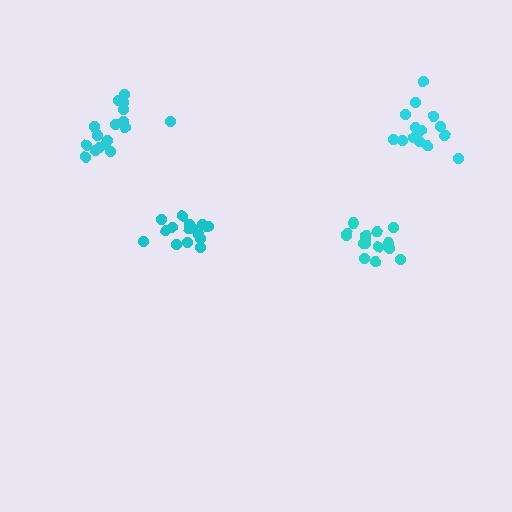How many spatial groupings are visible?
There are 4 spatial groupings.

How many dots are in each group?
Group 1: 16 dots, Group 2: 14 dots, Group 3: 15 dots, Group 4: 17 dots (62 total).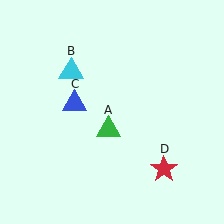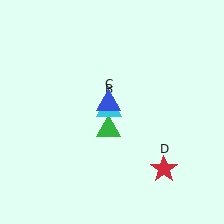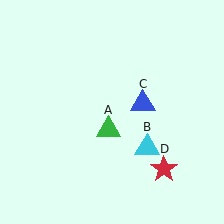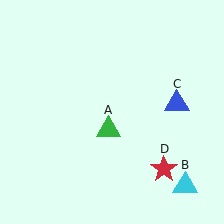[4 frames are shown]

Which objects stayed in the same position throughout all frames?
Green triangle (object A) and red star (object D) remained stationary.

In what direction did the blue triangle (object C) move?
The blue triangle (object C) moved right.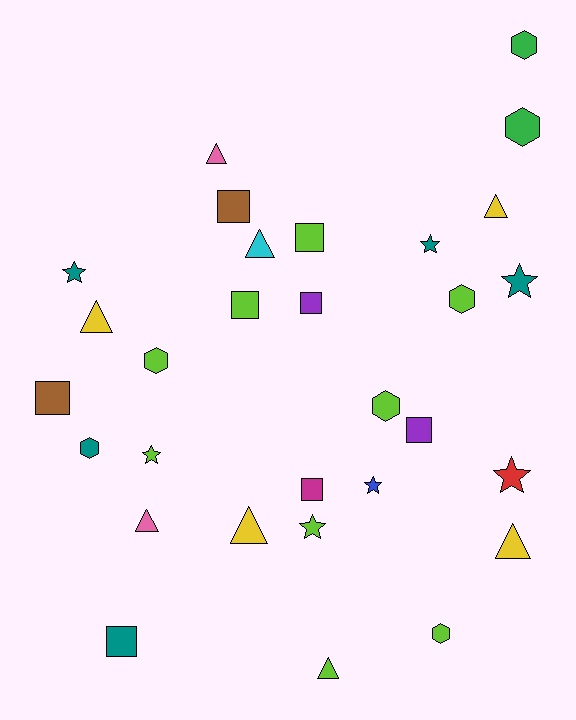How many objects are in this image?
There are 30 objects.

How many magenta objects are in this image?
There is 1 magenta object.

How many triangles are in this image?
There are 8 triangles.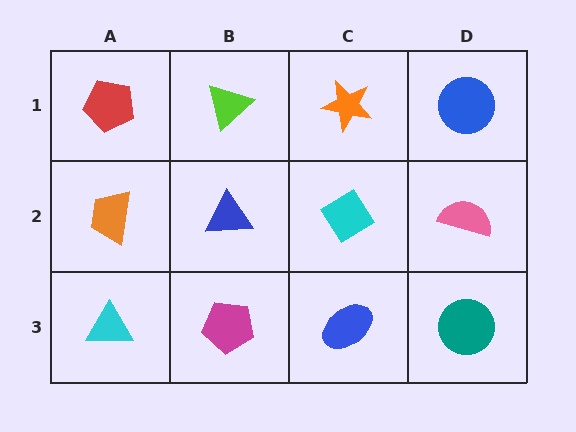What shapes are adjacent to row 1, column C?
A cyan diamond (row 2, column C), a lime triangle (row 1, column B), a blue circle (row 1, column D).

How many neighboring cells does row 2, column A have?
3.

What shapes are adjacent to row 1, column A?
An orange trapezoid (row 2, column A), a lime triangle (row 1, column B).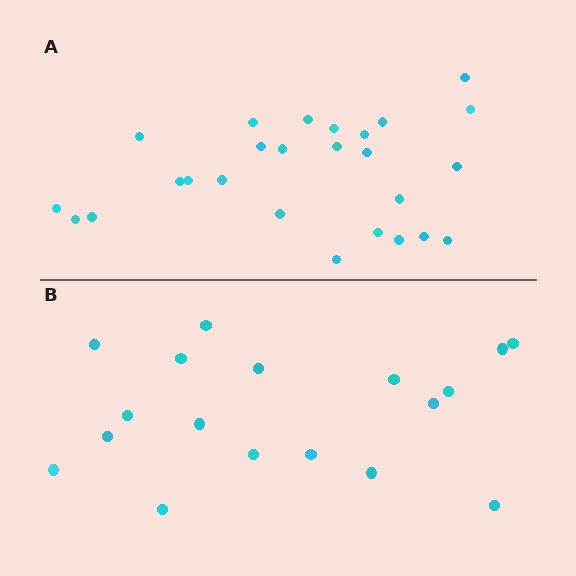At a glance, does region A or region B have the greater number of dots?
Region A (the top region) has more dots.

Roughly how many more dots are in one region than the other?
Region A has roughly 8 or so more dots than region B.